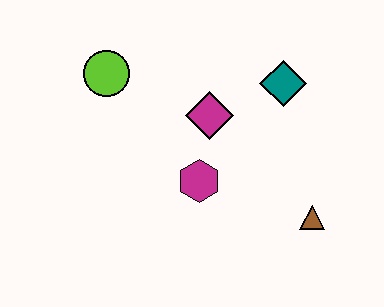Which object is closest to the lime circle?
The magenta diamond is closest to the lime circle.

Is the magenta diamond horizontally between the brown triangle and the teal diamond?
No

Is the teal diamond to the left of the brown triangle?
Yes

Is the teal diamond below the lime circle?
Yes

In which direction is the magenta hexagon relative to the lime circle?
The magenta hexagon is below the lime circle.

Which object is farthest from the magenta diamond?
The brown triangle is farthest from the magenta diamond.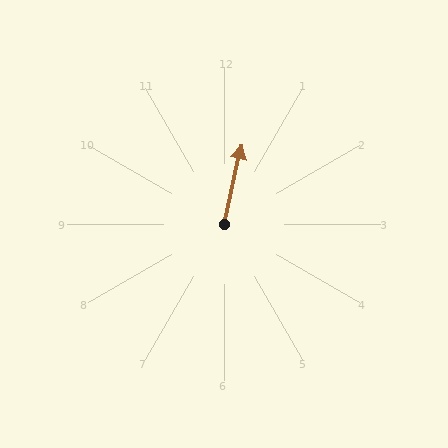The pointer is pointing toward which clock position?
Roughly 12 o'clock.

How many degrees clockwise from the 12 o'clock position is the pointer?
Approximately 13 degrees.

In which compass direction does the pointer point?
North.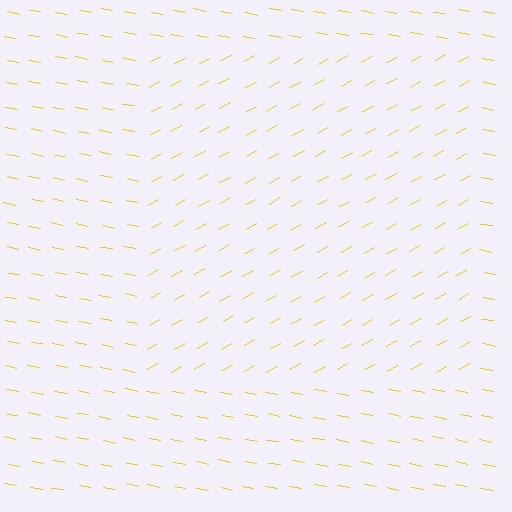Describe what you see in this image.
The image is filled with small yellow line segments. A rectangle region in the image has lines oriented differently from the surrounding lines, creating a visible texture boundary.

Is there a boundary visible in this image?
Yes, there is a texture boundary formed by a change in line orientation.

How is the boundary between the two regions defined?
The boundary is defined purely by a change in line orientation (approximately 40 degrees difference). All lines are the same color and thickness.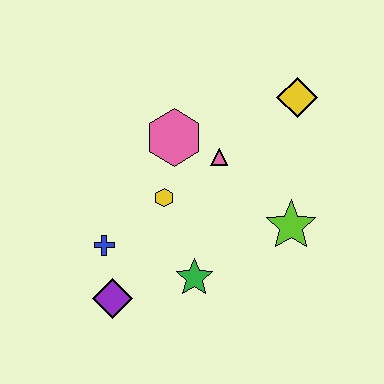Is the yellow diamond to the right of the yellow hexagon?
Yes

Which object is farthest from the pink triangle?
The purple diamond is farthest from the pink triangle.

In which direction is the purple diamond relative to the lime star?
The purple diamond is to the left of the lime star.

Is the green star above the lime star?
No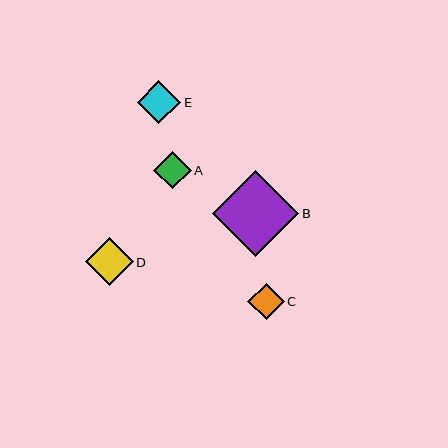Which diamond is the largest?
Diamond B is the largest with a size of approximately 86 pixels.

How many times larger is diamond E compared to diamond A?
Diamond E is approximately 1.2 times the size of diamond A.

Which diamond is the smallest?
Diamond C is the smallest with a size of approximately 37 pixels.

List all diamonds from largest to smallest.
From largest to smallest: B, D, E, A, C.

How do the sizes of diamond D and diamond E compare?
Diamond D and diamond E are approximately the same size.